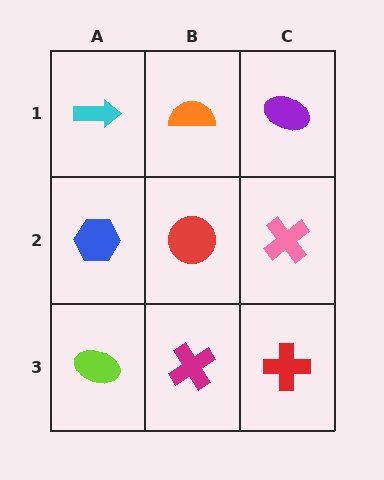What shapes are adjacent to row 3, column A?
A blue hexagon (row 2, column A), a magenta cross (row 3, column B).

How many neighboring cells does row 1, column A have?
2.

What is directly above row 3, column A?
A blue hexagon.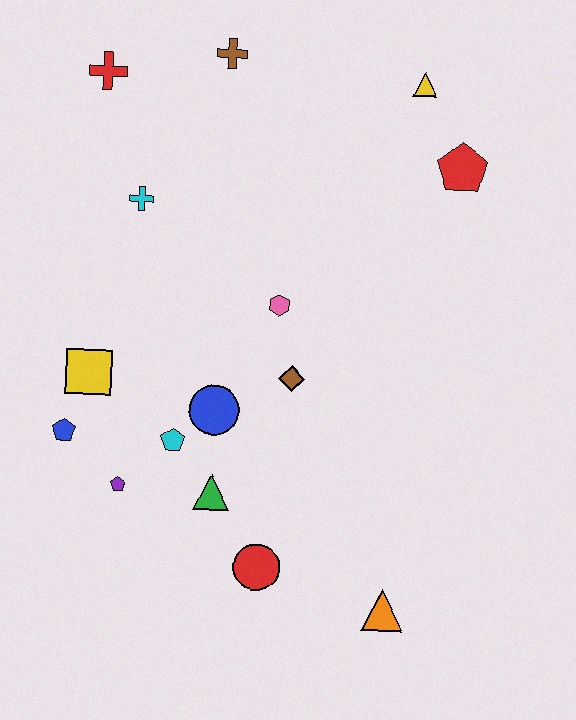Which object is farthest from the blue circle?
The yellow triangle is farthest from the blue circle.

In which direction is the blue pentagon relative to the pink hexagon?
The blue pentagon is to the left of the pink hexagon.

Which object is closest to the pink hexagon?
The brown diamond is closest to the pink hexagon.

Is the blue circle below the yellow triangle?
Yes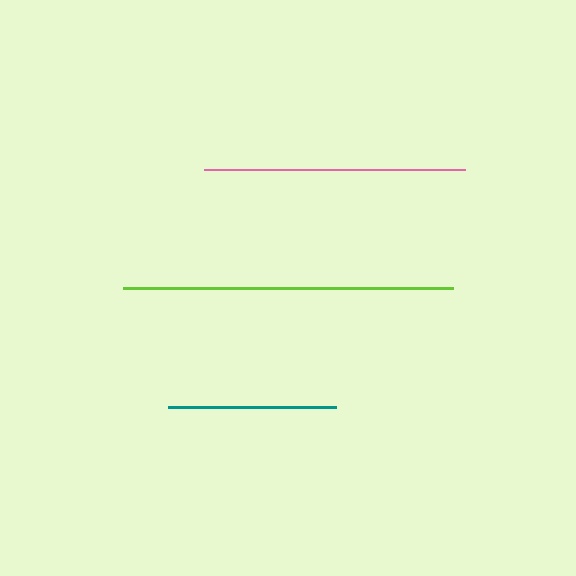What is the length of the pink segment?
The pink segment is approximately 261 pixels long.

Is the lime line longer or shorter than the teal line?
The lime line is longer than the teal line.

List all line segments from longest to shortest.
From longest to shortest: lime, pink, teal.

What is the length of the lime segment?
The lime segment is approximately 329 pixels long.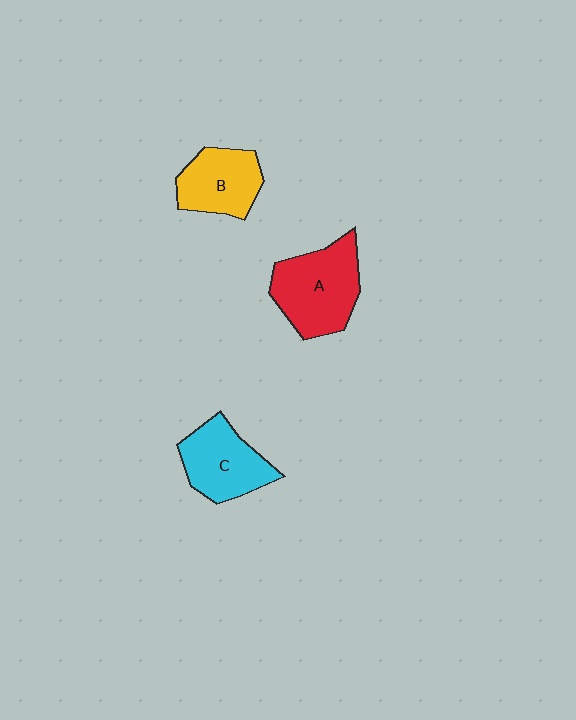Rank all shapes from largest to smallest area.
From largest to smallest: A (red), C (cyan), B (yellow).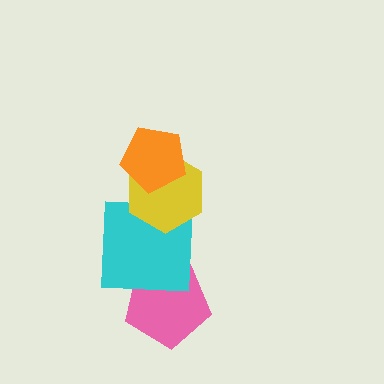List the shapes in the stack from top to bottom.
From top to bottom: the orange pentagon, the yellow hexagon, the cyan square, the pink pentagon.